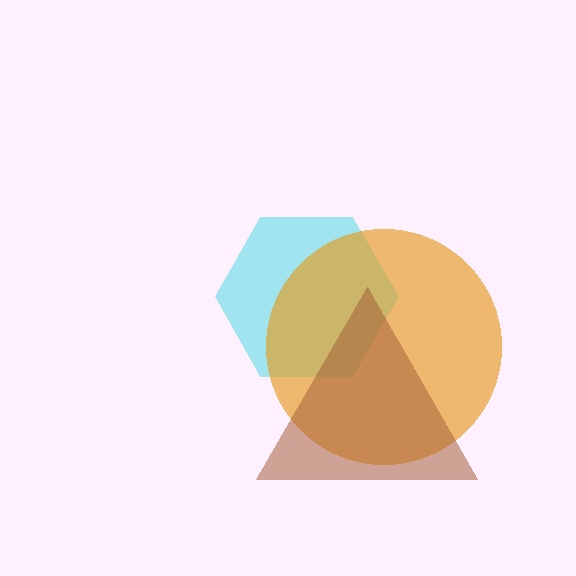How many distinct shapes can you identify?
There are 3 distinct shapes: a cyan hexagon, an orange circle, a brown triangle.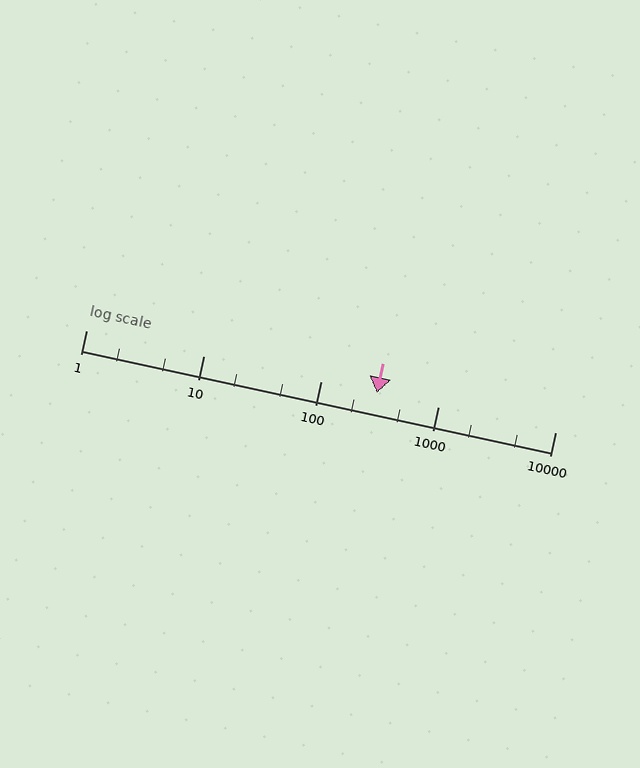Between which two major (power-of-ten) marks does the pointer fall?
The pointer is between 100 and 1000.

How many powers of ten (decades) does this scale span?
The scale spans 4 decades, from 1 to 10000.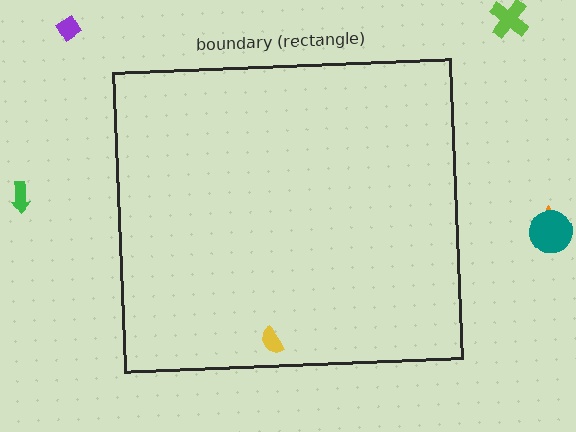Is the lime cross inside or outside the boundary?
Outside.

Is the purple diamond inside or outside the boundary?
Outside.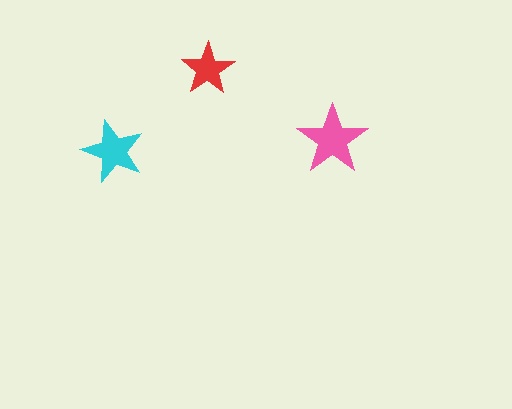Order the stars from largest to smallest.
the pink one, the cyan one, the red one.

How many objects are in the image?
There are 3 objects in the image.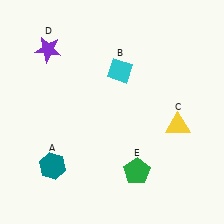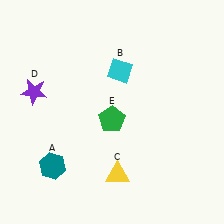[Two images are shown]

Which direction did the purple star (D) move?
The purple star (D) moved down.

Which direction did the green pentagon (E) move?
The green pentagon (E) moved up.